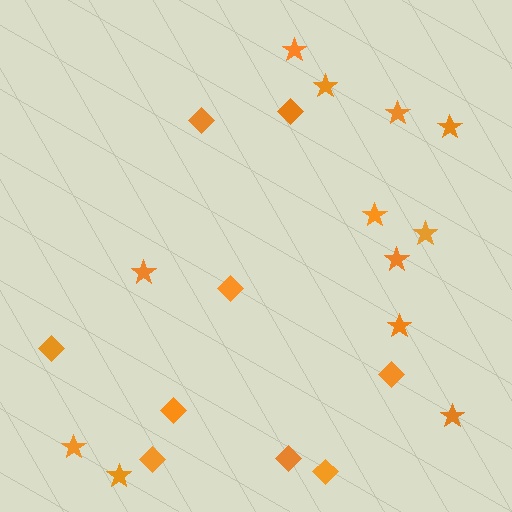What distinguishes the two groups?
There are 2 groups: one group of diamonds (9) and one group of stars (12).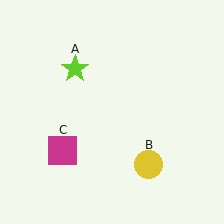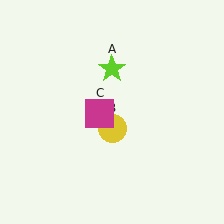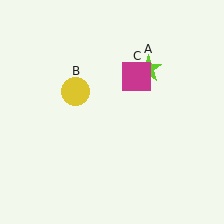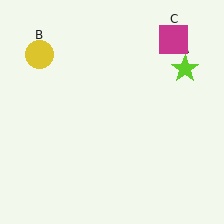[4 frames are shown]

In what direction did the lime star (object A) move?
The lime star (object A) moved right.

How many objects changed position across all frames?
3 objects changed position: lime star (object A), yellow circle (object B), magenta square (object C).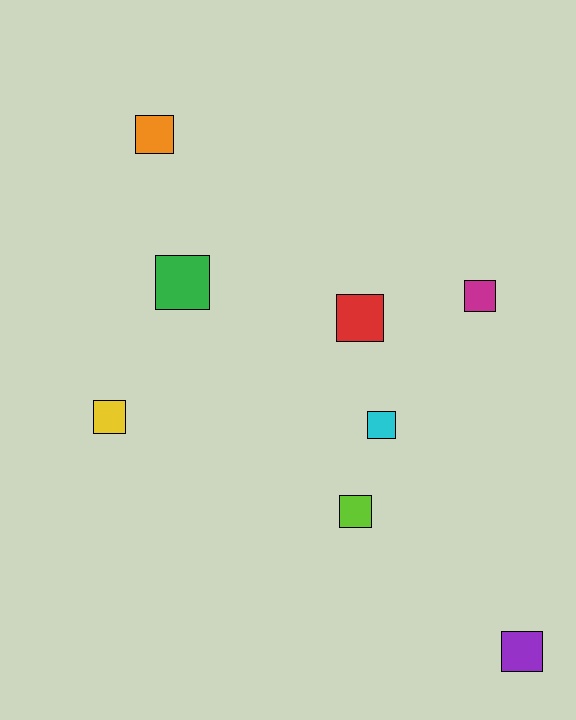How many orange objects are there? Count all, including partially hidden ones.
There is 1 orange object.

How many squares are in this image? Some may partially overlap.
There are 8 squares.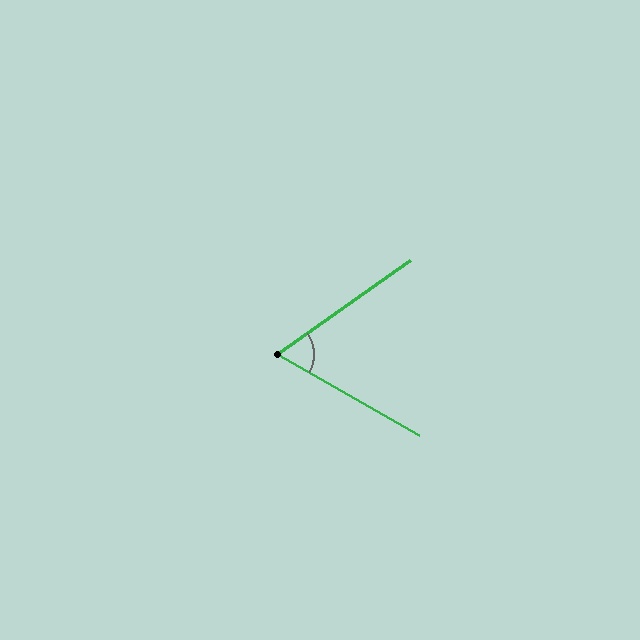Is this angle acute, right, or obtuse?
It is acute.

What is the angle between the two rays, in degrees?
Approximately 65 degrees.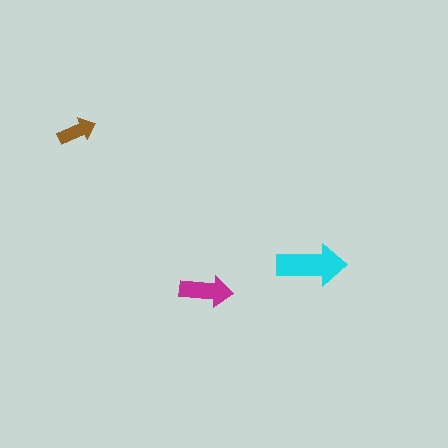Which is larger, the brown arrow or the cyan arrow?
The cyan one.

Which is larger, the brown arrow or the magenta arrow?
The magenta one.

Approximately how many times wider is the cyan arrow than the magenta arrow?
About 1.5 times wider.